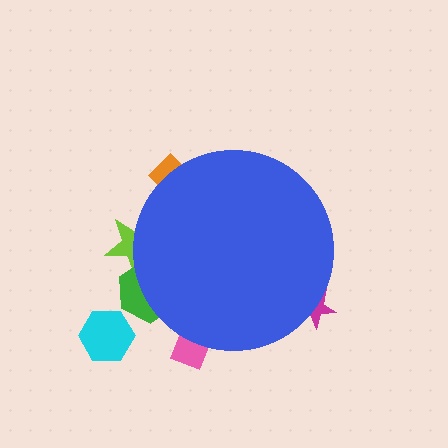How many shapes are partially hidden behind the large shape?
5 shapes are partially hidden.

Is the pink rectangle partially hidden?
Yes, the pink rectangle is partially hidden behind the blue circle.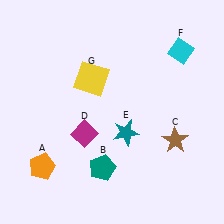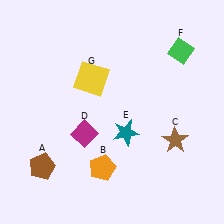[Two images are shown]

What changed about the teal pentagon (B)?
In Image 1, B is teal. In Image 2, it changed to orange.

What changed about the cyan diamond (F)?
In Image 1, F is cyan. In Image 2, it changed to green.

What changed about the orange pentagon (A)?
In Image 1, A is orange. In Image 2, it changed to brown.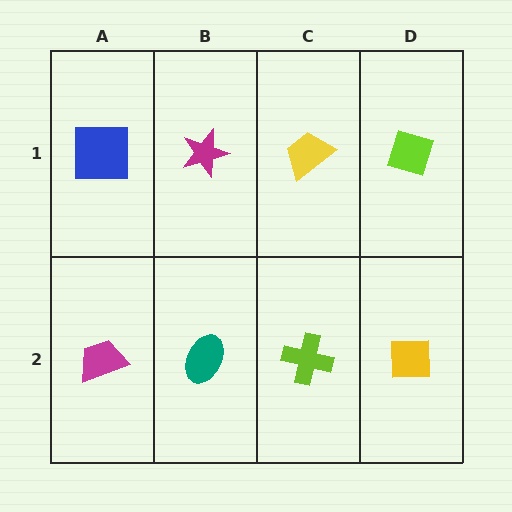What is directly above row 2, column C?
A yellow trapezoid.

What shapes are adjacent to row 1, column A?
A magenta trapezoid (row 2, column A), a magenta star (row 1, column B).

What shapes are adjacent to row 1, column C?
A lime cross (row 2, column C), a magenta star (row 1, column B), a lime diamond (row 1, column D).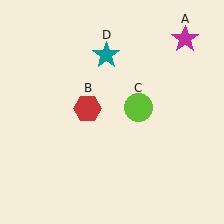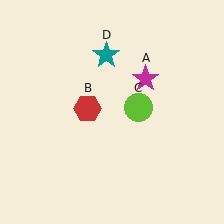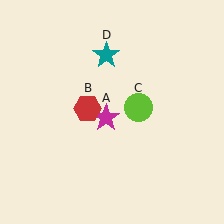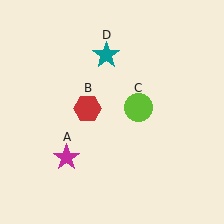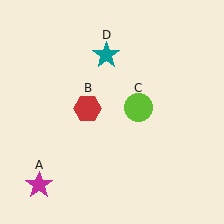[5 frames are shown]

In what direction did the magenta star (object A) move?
The magenta star (object A) moved down and to the left.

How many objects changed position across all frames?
1 object changed position: magenta star (object A).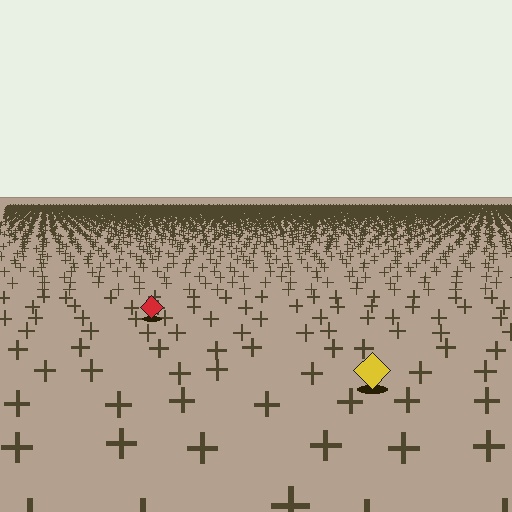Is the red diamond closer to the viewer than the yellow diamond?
No. The yellow diamond is closer — you can tell from the texture gradient: the ground texture is coarser near it.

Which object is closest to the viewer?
The yellow diamond is closest. The texture marks near it are larger and more spread out.